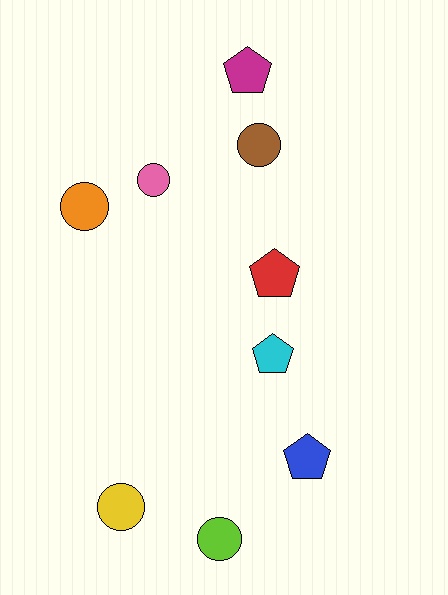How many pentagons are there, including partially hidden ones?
There are 4 pentagons.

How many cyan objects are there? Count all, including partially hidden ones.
There is 1 cyan object.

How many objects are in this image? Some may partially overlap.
There are 9 objects.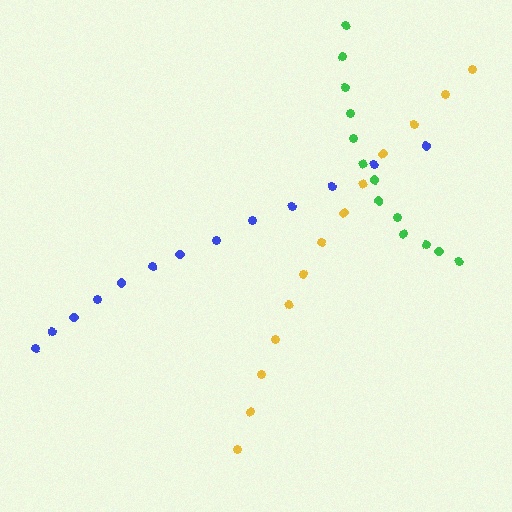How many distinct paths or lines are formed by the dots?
There are 3 distinct paths.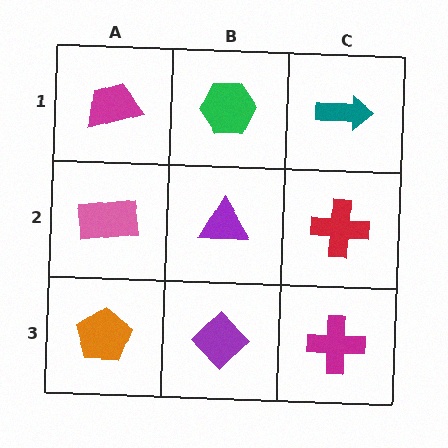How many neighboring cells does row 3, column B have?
3.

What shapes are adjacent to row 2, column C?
A teal arrow (row 1, column C), a magenta cross (row 3, column C), a purple triangle (row 2, column B).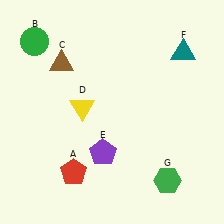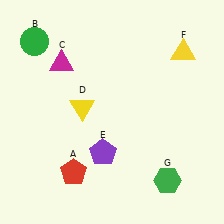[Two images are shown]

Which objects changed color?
C changed from brown to magenta. F changed from teal to yellow.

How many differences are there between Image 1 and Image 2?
There are 2 differences between the two images.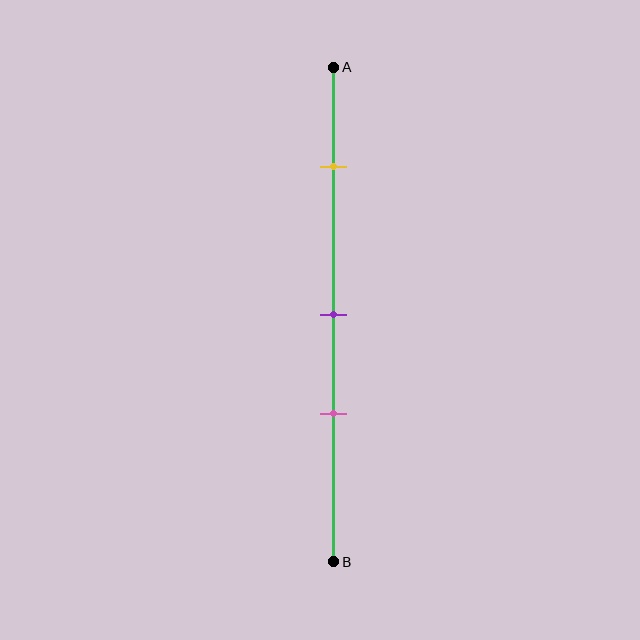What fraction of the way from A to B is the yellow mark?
The yellow mark is approximately 20% (0.2) of the way from A to B.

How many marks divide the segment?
There are 3 marks dividing the segment.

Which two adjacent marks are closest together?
The purple and pink marks are the closest adjacent pair.